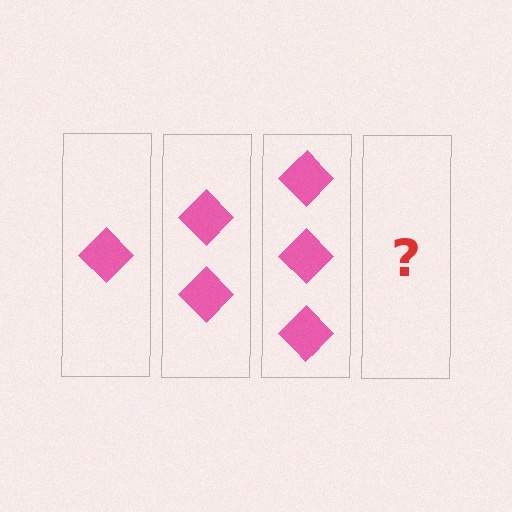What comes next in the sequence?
The next element should be 4 diamonds.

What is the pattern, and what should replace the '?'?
The pattern is that each step adds one more diamond. The '?' should be 4 diamonds.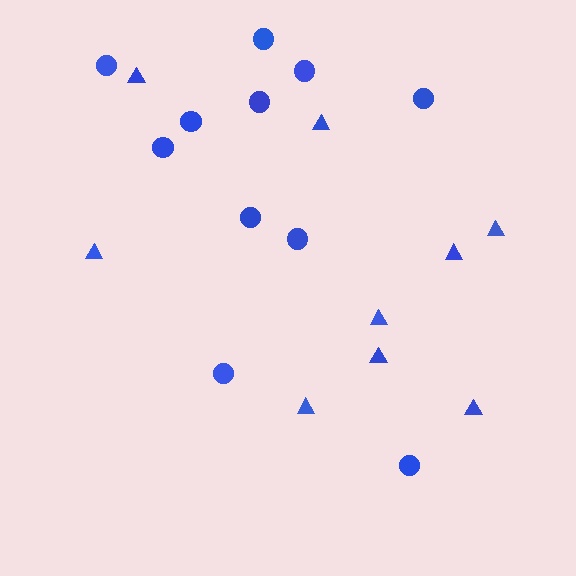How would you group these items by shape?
There are 2 groups: one group of triangles (9) and one group of circles (11).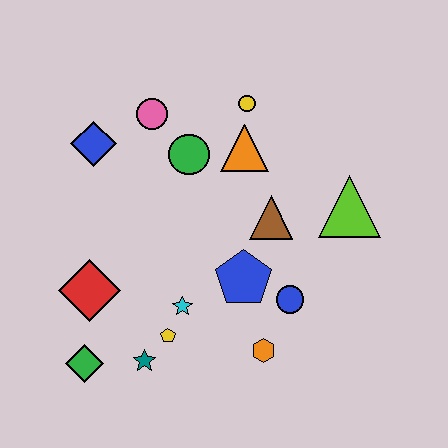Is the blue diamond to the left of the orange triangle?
Yes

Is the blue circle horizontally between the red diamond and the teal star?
No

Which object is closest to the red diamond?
The green diamond is closest to the red diamond.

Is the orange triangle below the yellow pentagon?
No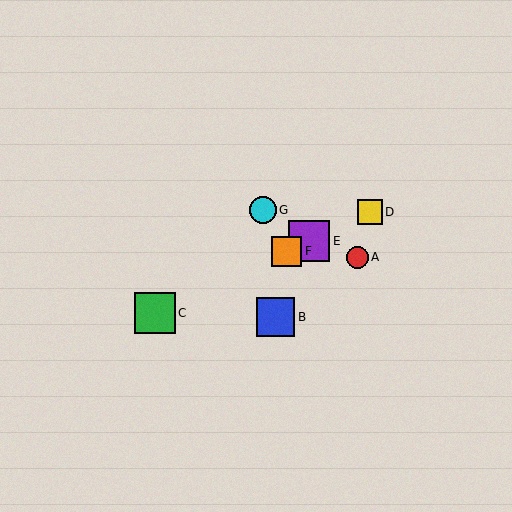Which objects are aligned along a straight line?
Objects C, D, E, F are aligned along a straight line.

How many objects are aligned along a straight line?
4 objects (C, D, E, F) are aligned along a straight line.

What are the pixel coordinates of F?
Object F is at (287, 251).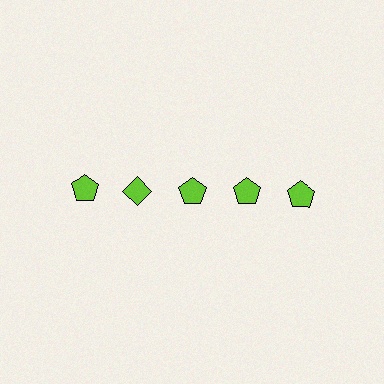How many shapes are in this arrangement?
There are 5 shapes arranged in a grid pattern.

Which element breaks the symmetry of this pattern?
The lime diamond in the top row, second from left column breaks the symmetry. All other shapes are lime pentagons.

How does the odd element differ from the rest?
It has a different shape: diamond instead of pentagon.